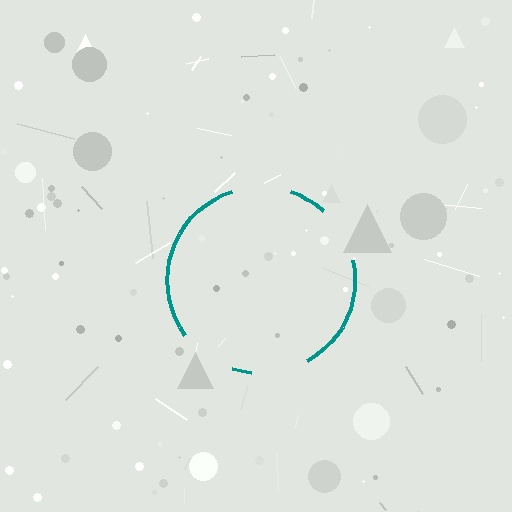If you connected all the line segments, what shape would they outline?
They would outline a circle.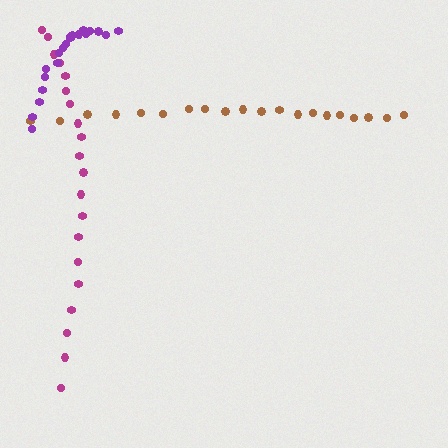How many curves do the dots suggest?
There are 3 distinct paths.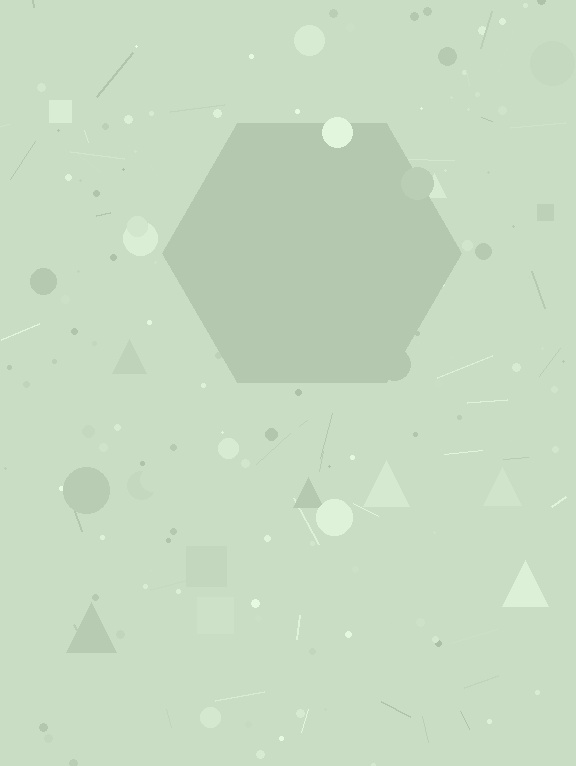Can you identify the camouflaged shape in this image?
The camouflaged shape is a hexagon.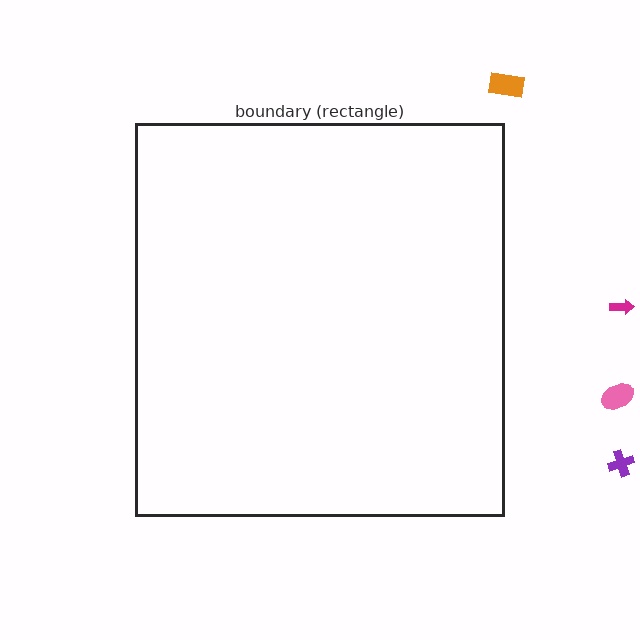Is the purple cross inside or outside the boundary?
Outside.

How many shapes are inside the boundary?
0 inside, 4 outside.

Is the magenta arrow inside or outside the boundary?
Outside.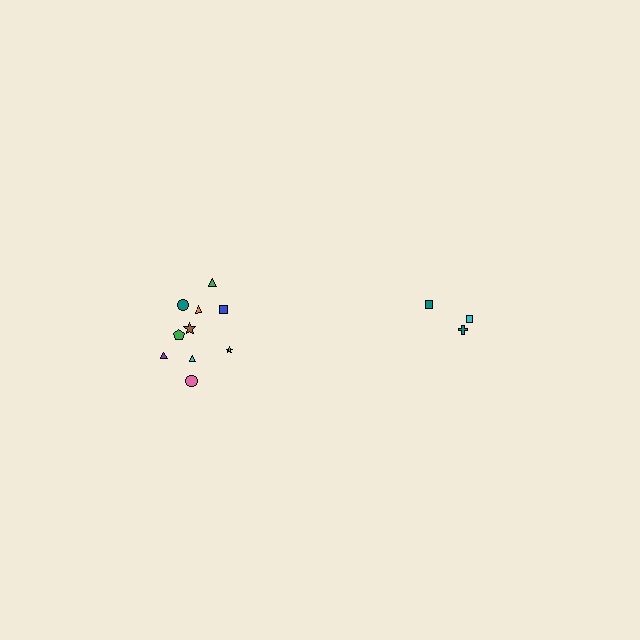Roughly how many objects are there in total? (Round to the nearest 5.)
Roughly 15 objects in total.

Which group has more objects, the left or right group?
The left group.